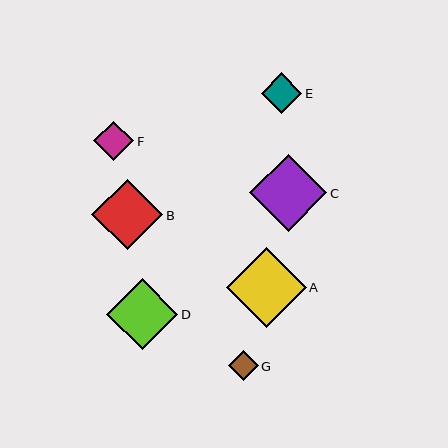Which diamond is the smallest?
Diamond G is the smallest with a size of approximately 30 pixels.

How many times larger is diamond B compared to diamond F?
Diamond B is approximately 1.8 times the size of diamond F.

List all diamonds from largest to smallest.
From largest to smallest: A, C, D, B, E, F, G.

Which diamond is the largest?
Diamond A is the largest with a size of approximately 79 pixels.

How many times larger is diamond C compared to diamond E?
Diamond C is approximately 1.9 times the size of diamond E.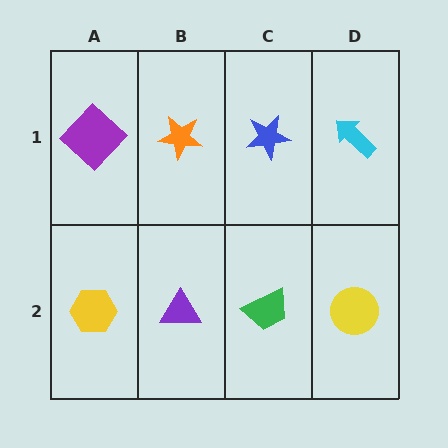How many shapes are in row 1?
4 shapes.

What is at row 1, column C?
A blue star.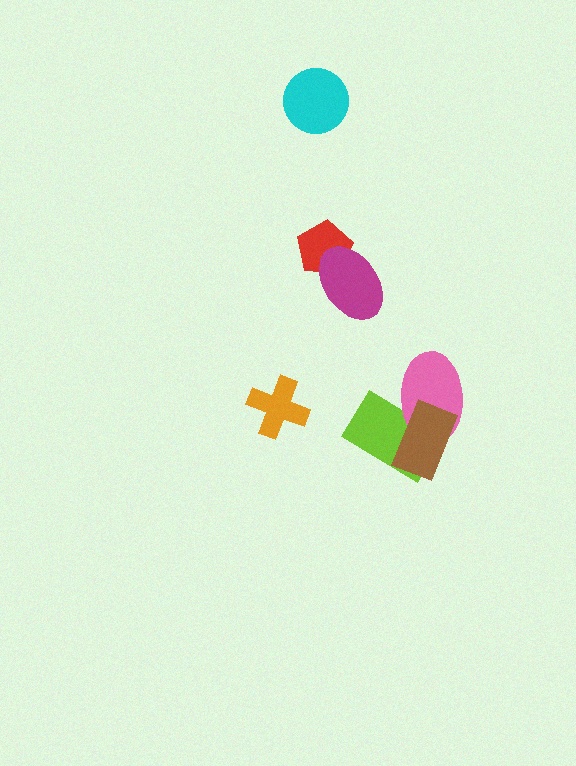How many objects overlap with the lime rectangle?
2 objects overlap with the lime rectangle.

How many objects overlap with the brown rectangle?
2 objects overlap with the brown rectangle.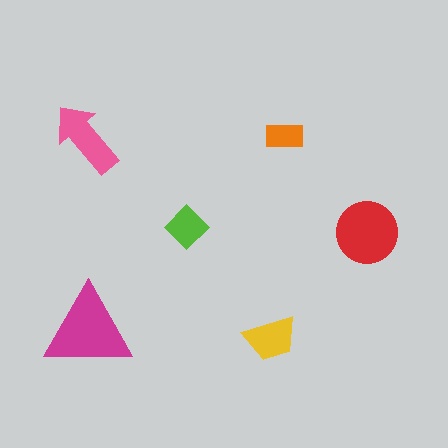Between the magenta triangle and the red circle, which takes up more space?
The magenta triangle.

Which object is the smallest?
The orange rectangle.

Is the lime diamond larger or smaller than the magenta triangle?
Smaller.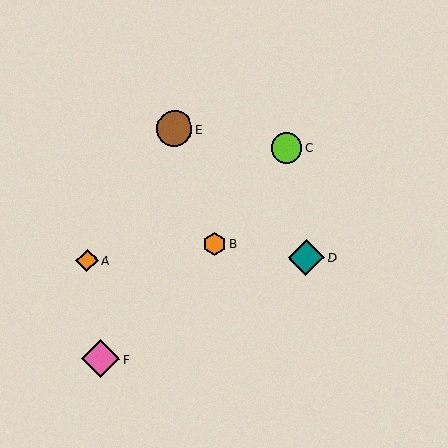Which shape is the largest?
The pink diamond (labeled F) is the largest.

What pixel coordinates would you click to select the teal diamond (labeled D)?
Click at (306, 258) to select the teal diamond D.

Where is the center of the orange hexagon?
The center of the orange hexagon is at (214, 244).